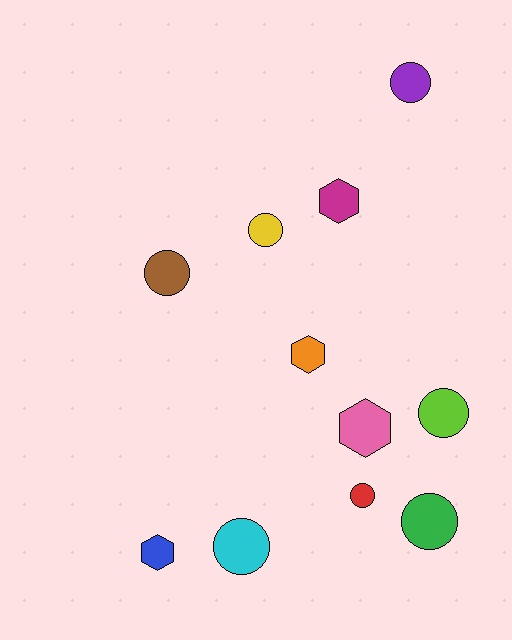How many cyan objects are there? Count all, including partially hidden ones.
There is 1 cyan object.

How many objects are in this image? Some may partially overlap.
There are 11 objects.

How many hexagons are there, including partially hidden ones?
There are 4 hexagons.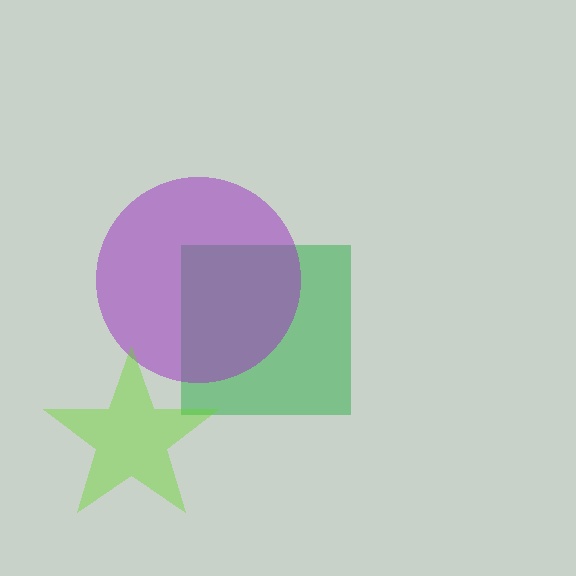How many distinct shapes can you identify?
There are 3 distinct shapes: a green square, a purple circle, a lime star.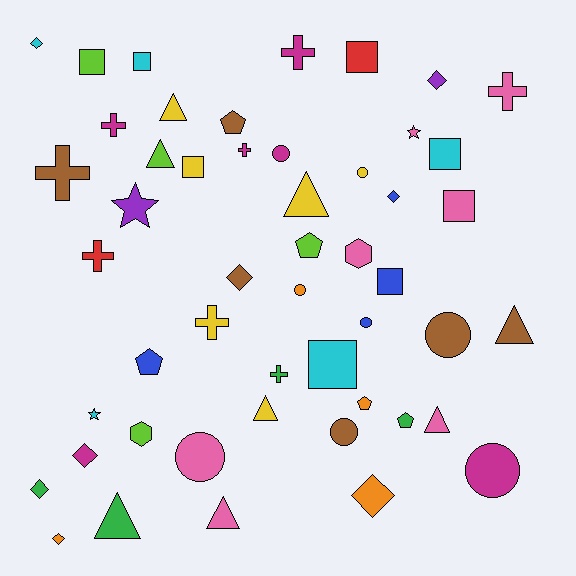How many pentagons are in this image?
There are 5 pentagons.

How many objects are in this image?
There are 50 objects.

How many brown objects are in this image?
There are 6 brown objects.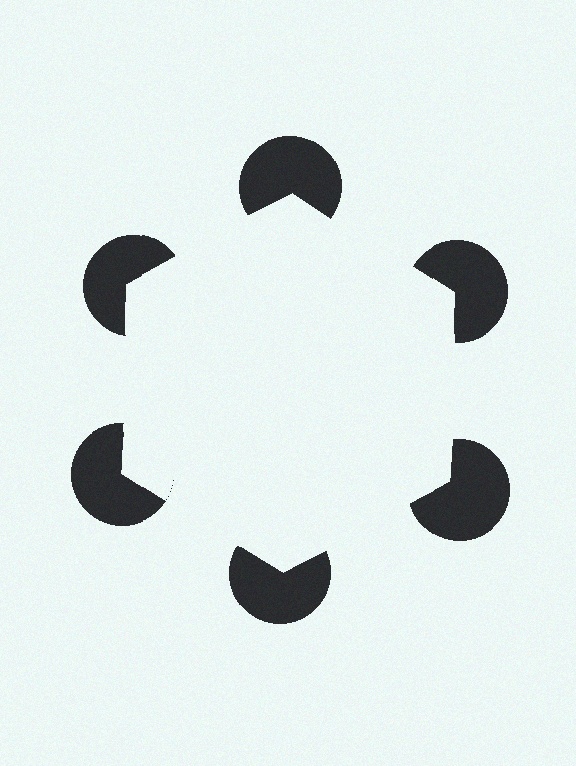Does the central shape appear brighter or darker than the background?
It typically appears slightly brighter than the background, even though no actual brightness change is drawn.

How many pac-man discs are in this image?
There are 6 — one at each vertex of the illusory hexagon.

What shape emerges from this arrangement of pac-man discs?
An illusory hexagon — its edges are inferred from the aligned wedge cuts in the pac-man discs, not physically drawn.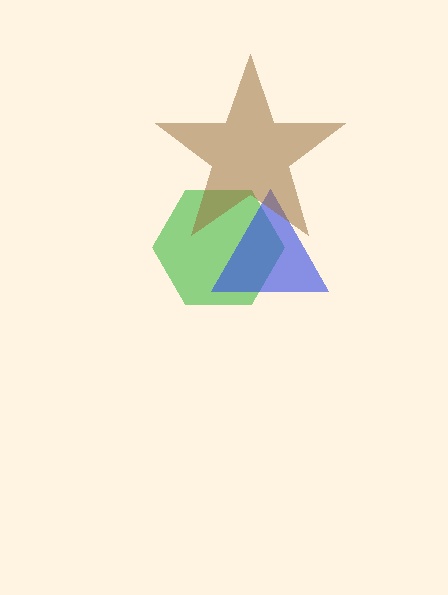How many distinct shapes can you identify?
There are 3 distinct shapes: a green hexagon, a blue triangle, a brown star.